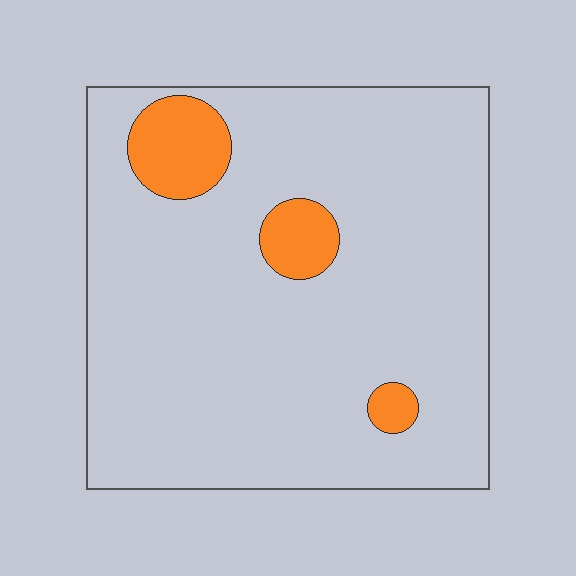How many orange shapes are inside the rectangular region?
3.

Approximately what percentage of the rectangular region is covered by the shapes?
Approximately 10%.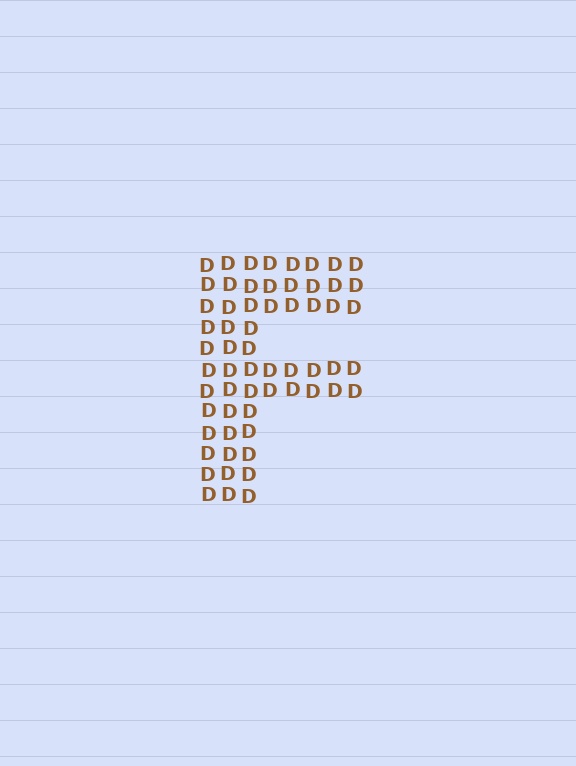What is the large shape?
The large shape is the letter F.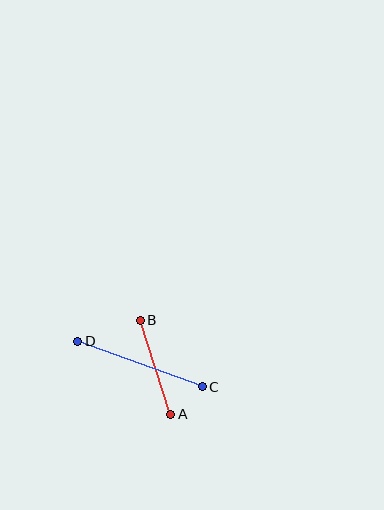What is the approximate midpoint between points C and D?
The midpoint is at approximately (140, 364) pixels.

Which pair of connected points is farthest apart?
Points C and D are farthest apart.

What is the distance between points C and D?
The distance is approximately 133 pixels.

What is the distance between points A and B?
The distance is approximately 99 pixels.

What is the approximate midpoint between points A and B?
The midpoint is at approximately (156, 367) pixels.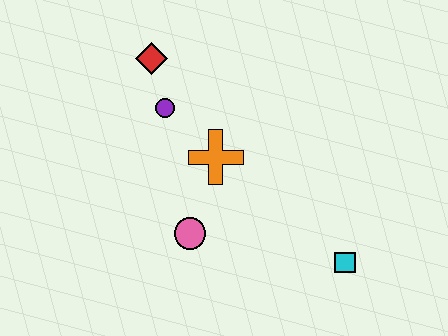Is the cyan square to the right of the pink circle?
Yes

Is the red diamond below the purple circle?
No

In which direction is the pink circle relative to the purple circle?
The pink circle is below the purple circle.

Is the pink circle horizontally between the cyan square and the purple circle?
Yes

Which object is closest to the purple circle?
The red diamond is closest to the purple circle.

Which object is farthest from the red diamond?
The cyan square is farthest from the red diamond.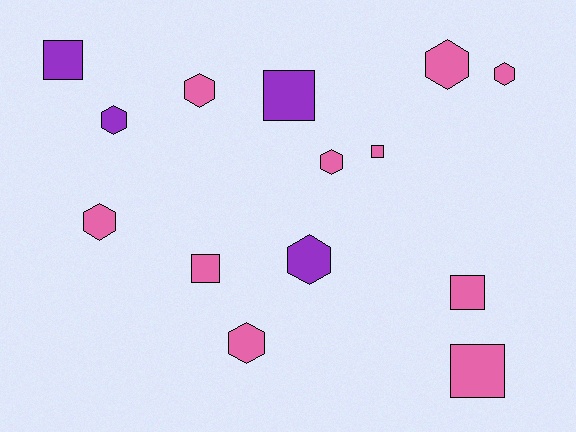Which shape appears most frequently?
Hexagon, with 8 objects.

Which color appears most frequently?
Pink, with 10 objects.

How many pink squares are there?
There are 4 pink squares.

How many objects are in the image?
There are 14 objects.